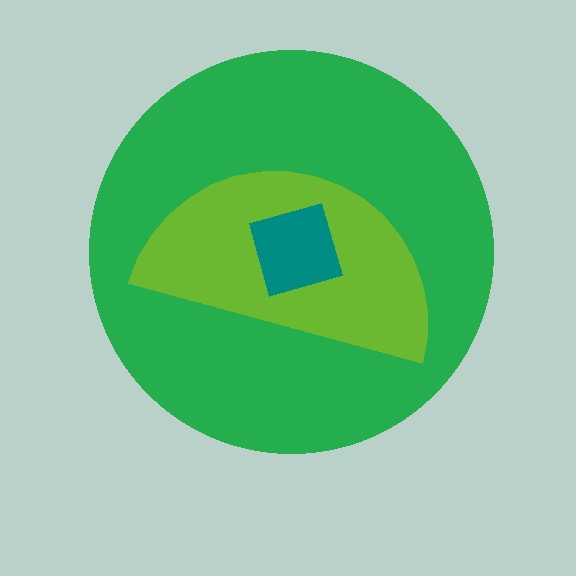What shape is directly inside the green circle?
The lime semicircle.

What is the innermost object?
The teal square.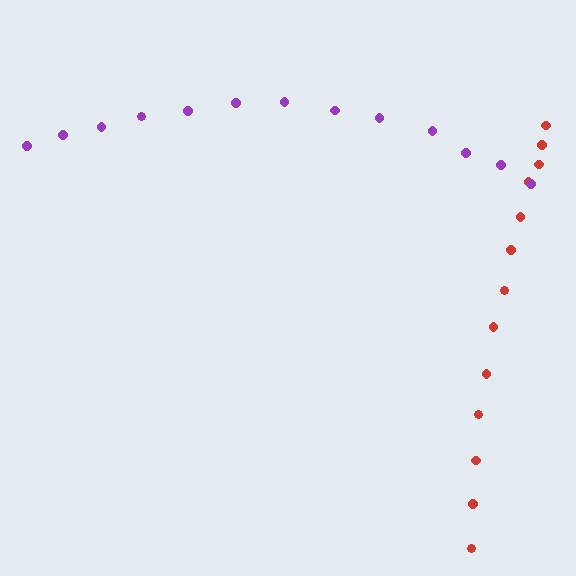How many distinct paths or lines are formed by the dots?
There are 2 distinct paths.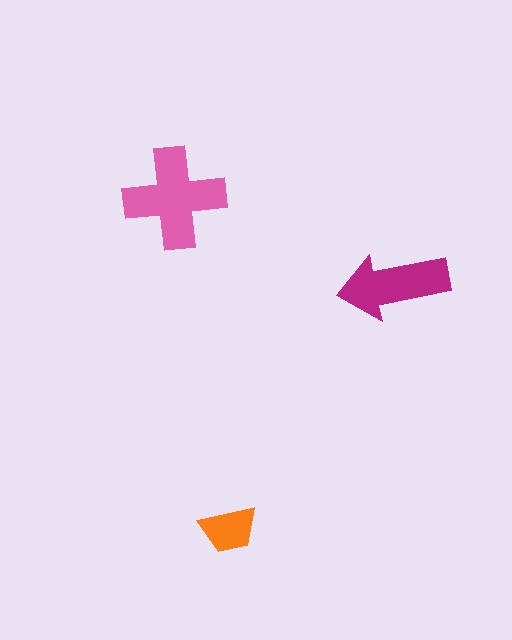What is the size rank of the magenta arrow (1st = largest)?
2nd.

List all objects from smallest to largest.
The orange trapezoid, the magenta arrow, the pink cross.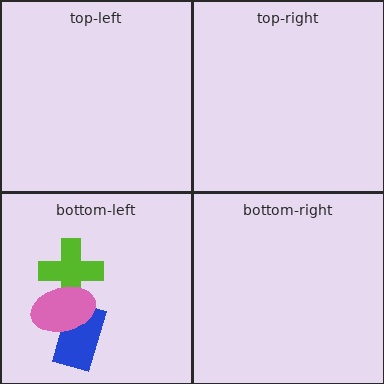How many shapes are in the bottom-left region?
3.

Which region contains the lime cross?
The bottom-left region.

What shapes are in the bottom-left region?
The blue rectangle, the lime cross, the pink ellipse.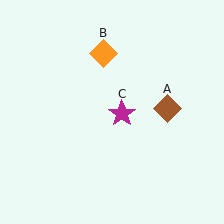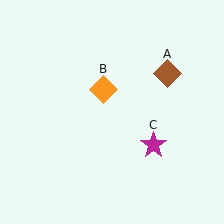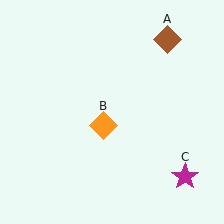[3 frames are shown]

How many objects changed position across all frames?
3 objects changed position: brown diamond (object A), orange diamond (object B), magenta star (object C).